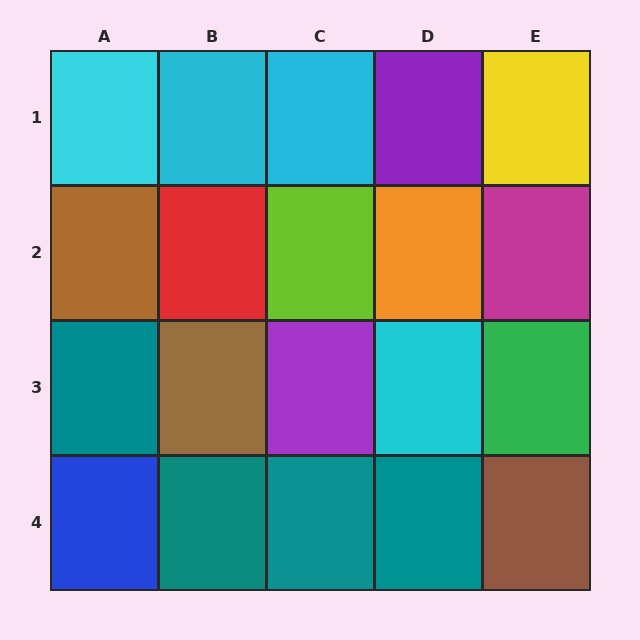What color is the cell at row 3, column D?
Cyan.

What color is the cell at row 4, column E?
Brown.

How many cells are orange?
1 cell is orange.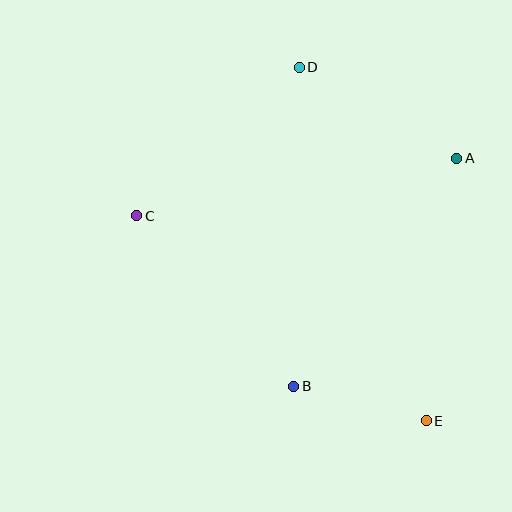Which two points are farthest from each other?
Points D and E are farthest from each other.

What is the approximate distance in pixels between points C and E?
The distance between C and E is approximately 355 pixels.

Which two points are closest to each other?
Points B and E are closest to each other.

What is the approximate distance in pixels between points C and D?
The distance between C and D is approximately 220 pixels.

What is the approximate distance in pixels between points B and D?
The distance between B and D is approximately 319 pixels.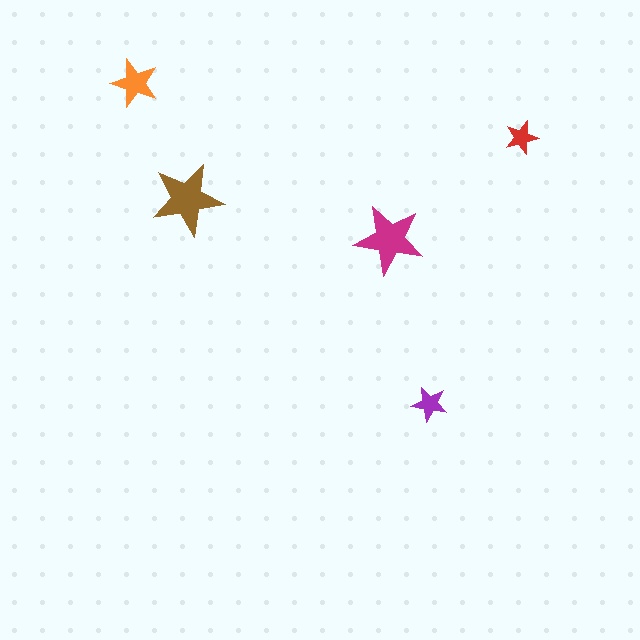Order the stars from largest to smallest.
the brown one, the magenta one, the orange one, the purple one, the red one.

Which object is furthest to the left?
The orange star is leftmost.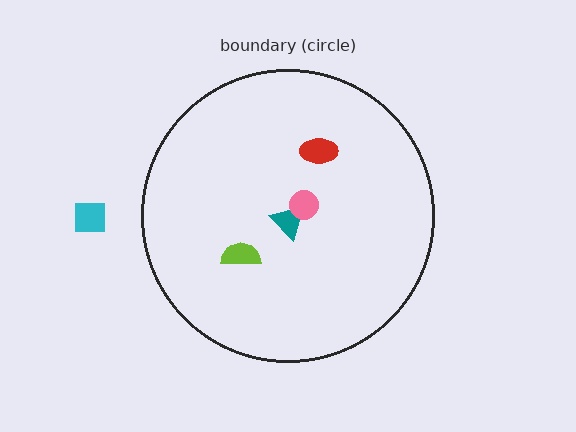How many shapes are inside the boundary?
4 inside, 1 outside.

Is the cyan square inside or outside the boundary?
Outside.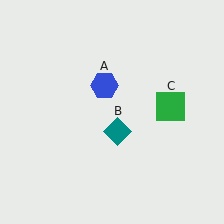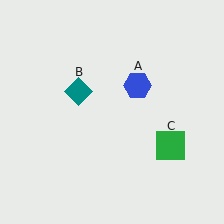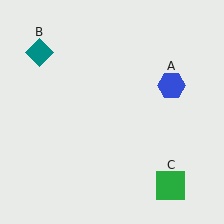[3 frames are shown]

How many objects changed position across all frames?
3 objects changed position: blue hexagon (object A), teal diamond (object B), green square (object C).